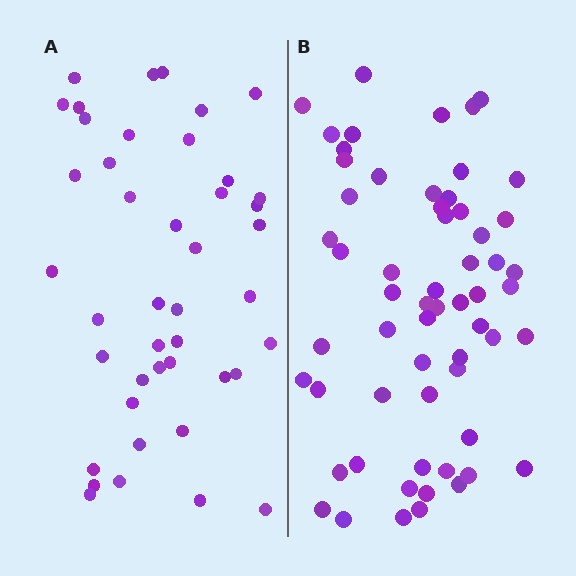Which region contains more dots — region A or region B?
Region B (the right region) has more dots.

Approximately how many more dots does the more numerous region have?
Region B has approximately 15 more dots than region A.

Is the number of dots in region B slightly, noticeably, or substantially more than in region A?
Region B has noticeably more, but not dramatically so. The ratio is roughly 1.4 to 1.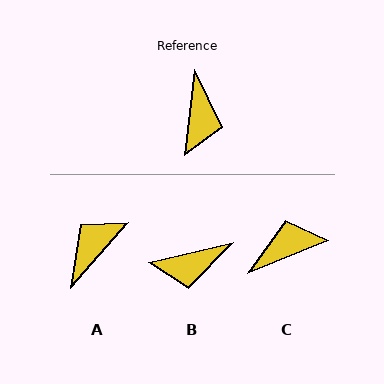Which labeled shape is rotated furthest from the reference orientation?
A, about 146 degrees away.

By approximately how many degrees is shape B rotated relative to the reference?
Approximately 70 degrees clockwise.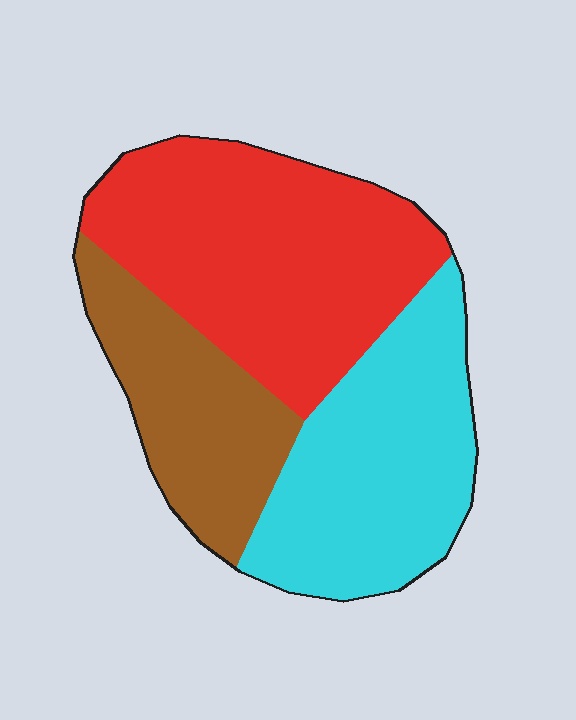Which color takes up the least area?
Brown, at roughly 25%.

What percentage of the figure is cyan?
Cyan covers roughly 35% of the figure.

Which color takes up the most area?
Red, at roughly 45%.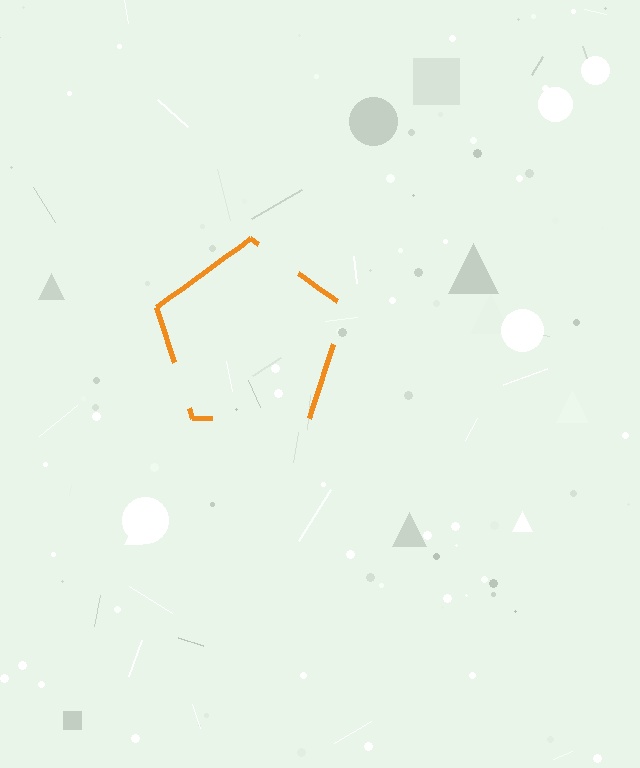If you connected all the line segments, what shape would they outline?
They would outline a pentagon.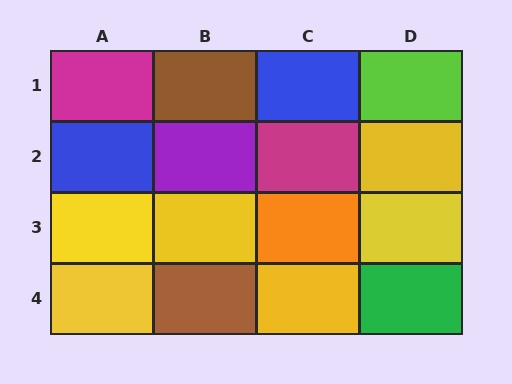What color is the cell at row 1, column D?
Lime.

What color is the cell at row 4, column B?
Brown.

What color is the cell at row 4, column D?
Green.